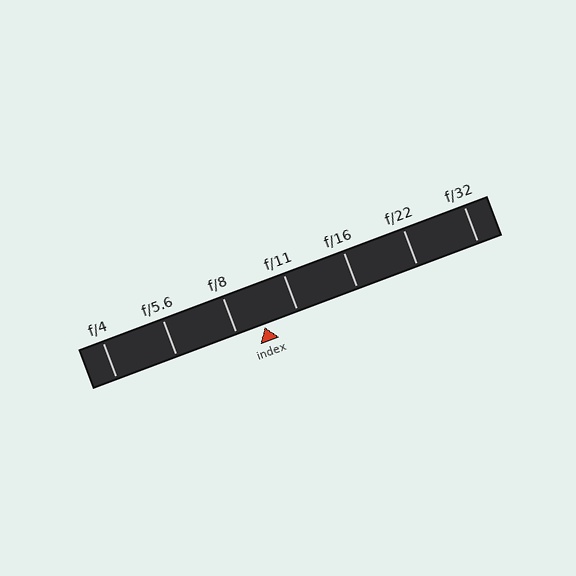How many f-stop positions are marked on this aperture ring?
There are 7 f-stop positions marked.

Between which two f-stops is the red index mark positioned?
The index mark is between f/8 and f/11.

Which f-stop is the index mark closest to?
The index mark is closest to f/8.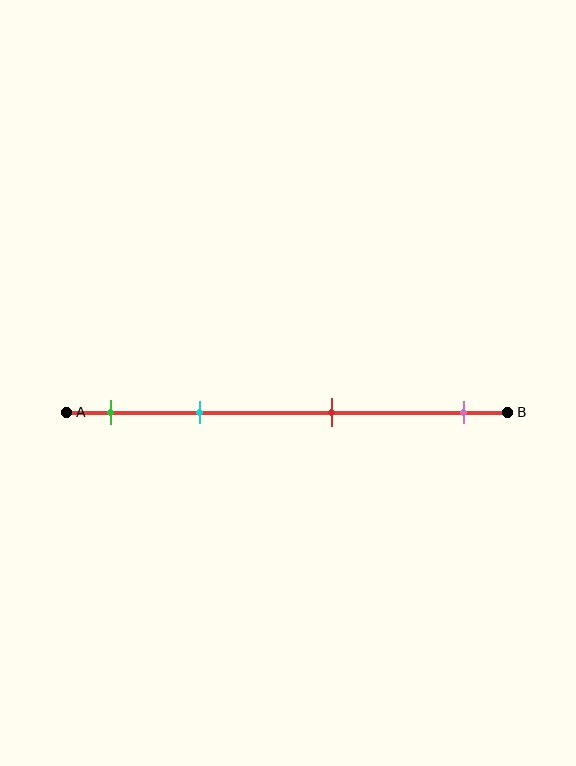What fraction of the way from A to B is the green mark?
The green mark is approximately 10% (0.1) of the way from A to B.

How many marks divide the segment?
There are 4 marks dividing the segment.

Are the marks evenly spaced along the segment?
No, the marks are not evenly spaced.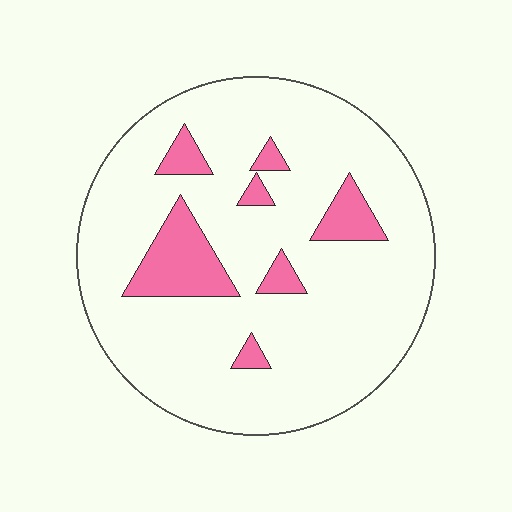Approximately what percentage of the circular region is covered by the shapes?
Approximately 15%.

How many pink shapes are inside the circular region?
7.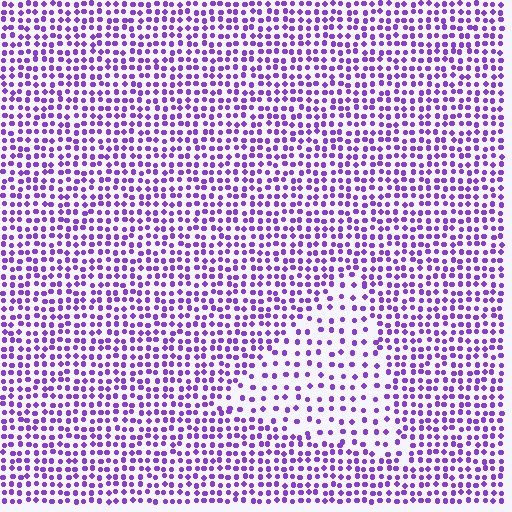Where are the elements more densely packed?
The elements are more densely packed outside the triangle boundary.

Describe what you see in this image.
The image contains small purple elements arranged at two different densities. A triangle-shaped region is visible where the elements are less densely packed than the surrounding area.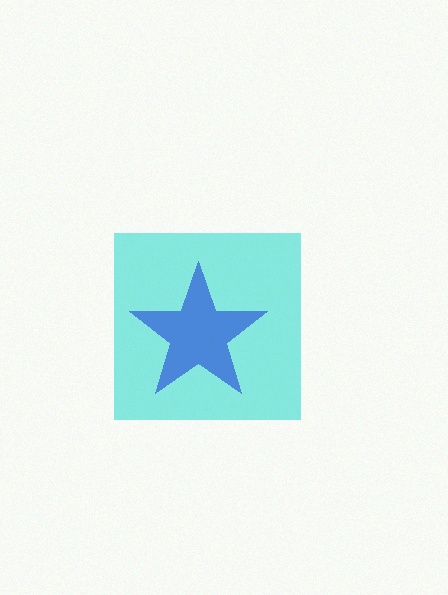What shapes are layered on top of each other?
The layered shapes are: a cyan square, a blue star.